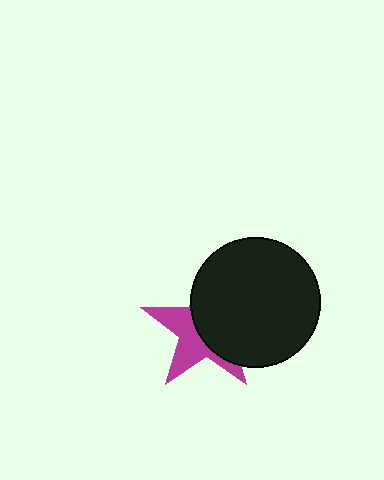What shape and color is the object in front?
The object in front is a black circle.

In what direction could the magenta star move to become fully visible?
The magenta star could move left. That would shift it out from behind the black circle entirely.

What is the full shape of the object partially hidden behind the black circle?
The partially hidden object is a magenta star.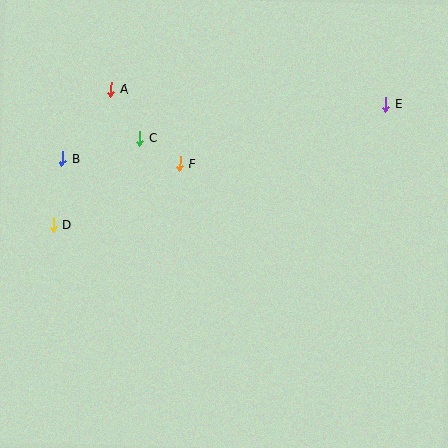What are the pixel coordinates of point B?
Point B is at (62, 159).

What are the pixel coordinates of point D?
Point D is at (53, 224).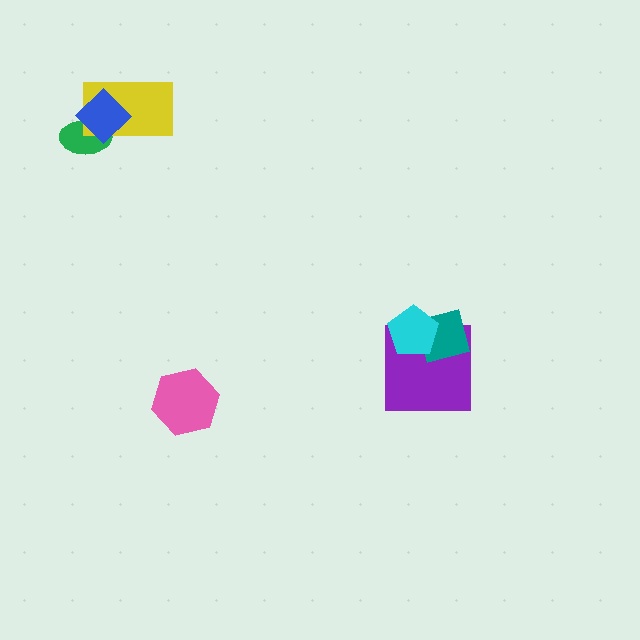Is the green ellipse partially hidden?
Yes, it is partially covered by another shape.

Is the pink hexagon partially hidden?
No, no other shape covers it.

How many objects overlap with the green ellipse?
2 objects overlap with the green ellipse.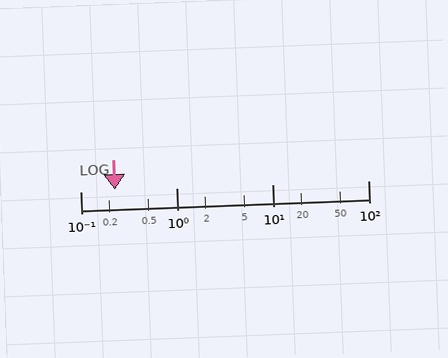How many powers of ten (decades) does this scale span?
The scale spans 3 decades, from 0.1 to 100.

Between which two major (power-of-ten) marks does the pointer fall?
The pointer is between 0.1 and 1.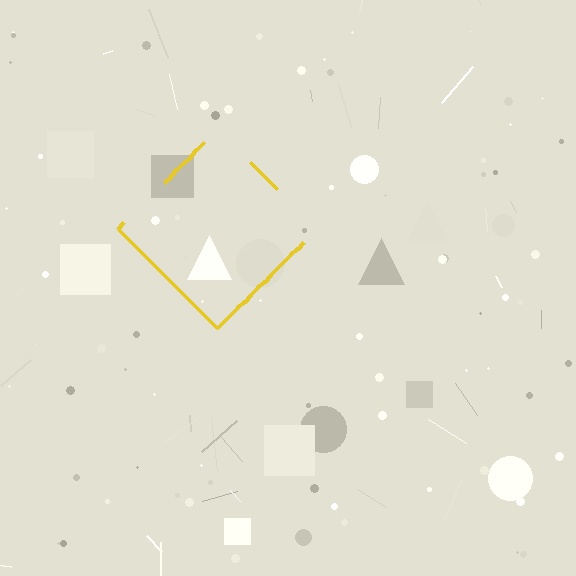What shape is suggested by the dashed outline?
The dashed outline suggests a diamond.